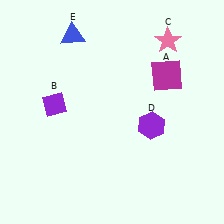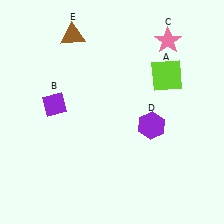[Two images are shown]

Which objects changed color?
A changed from magenta to lime. E changed from blue to brown.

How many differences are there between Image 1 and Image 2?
There are 2 differences between the two images.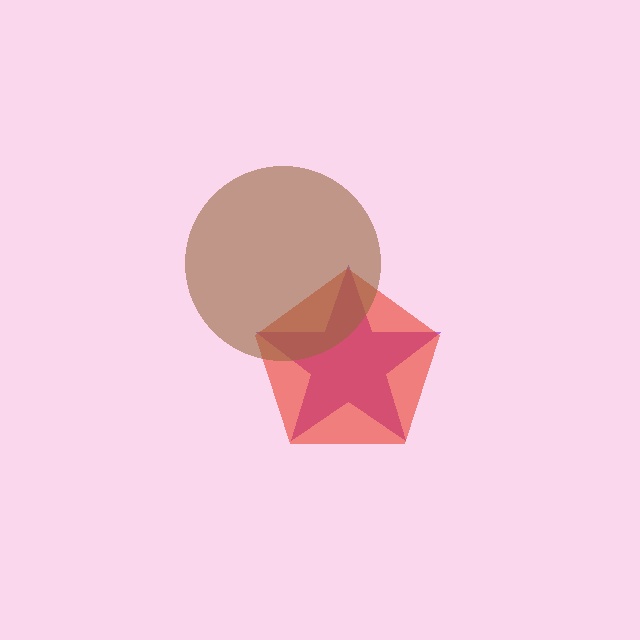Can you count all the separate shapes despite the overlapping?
Yes, there are 3 separate shapes.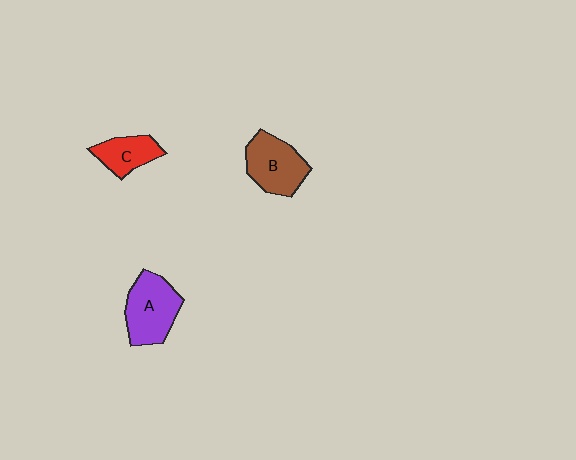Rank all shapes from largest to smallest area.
From largest to smallest: A (purple), B (brown), C (red).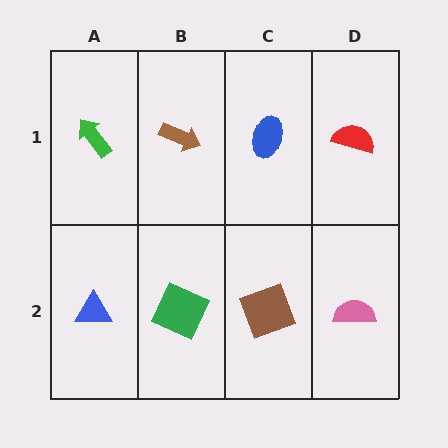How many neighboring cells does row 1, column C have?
3.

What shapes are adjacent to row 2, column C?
A blue ellipse (row 1, column C), a green square (row 2, column B), a pink semicircle (row 2, column D).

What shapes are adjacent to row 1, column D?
A pink semicircle (row 2, column D), a blue ellipse (row 1, column C).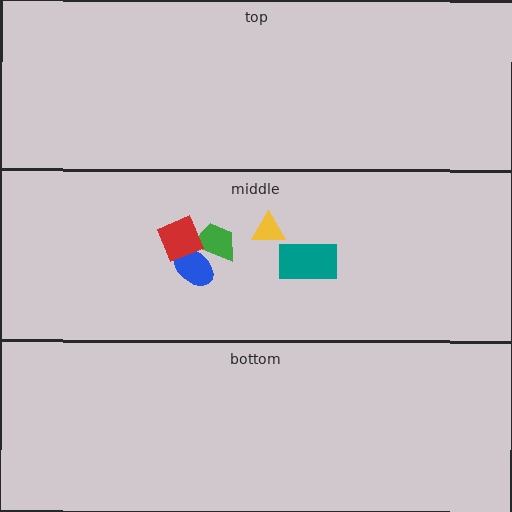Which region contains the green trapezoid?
The middle region.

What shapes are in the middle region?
The blue ellipse, the green trapezoid, the red diamond, the teal rectangle, the yellow triangle.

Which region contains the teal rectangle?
The middle region.